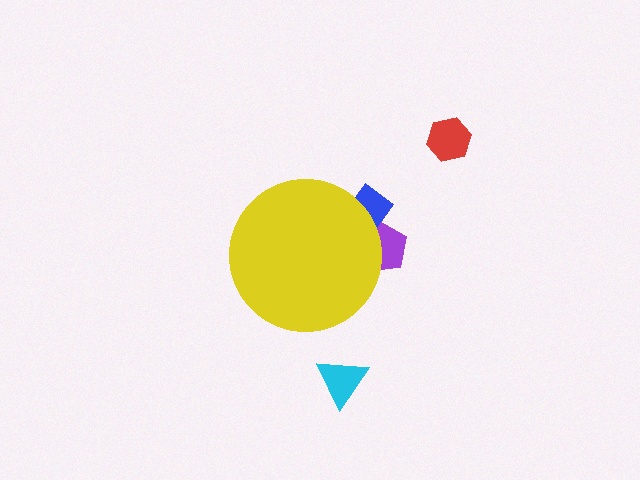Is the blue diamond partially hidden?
Yes, the blue diamond is partially hidden behind the yellow circle.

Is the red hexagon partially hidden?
No, the red hexagon is fully visible.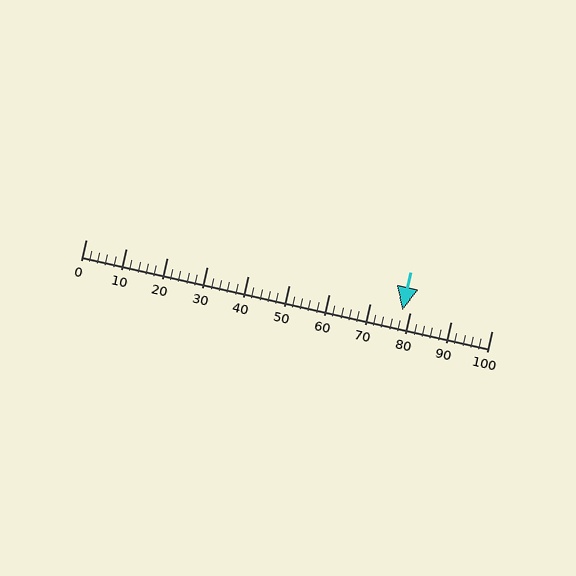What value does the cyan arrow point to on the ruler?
The cyan arrow points to approximately 78.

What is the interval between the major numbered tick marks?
The major tick marks are spaced 10 units apart.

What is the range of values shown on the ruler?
The ruler shows values from 0 to 100.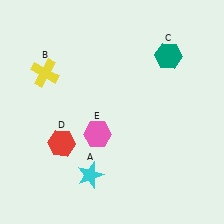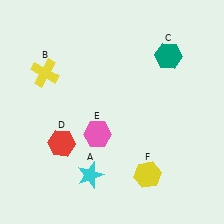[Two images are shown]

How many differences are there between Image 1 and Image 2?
There is 1 difference between the two images.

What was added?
A yellow hexagon (F) was added in Image 2.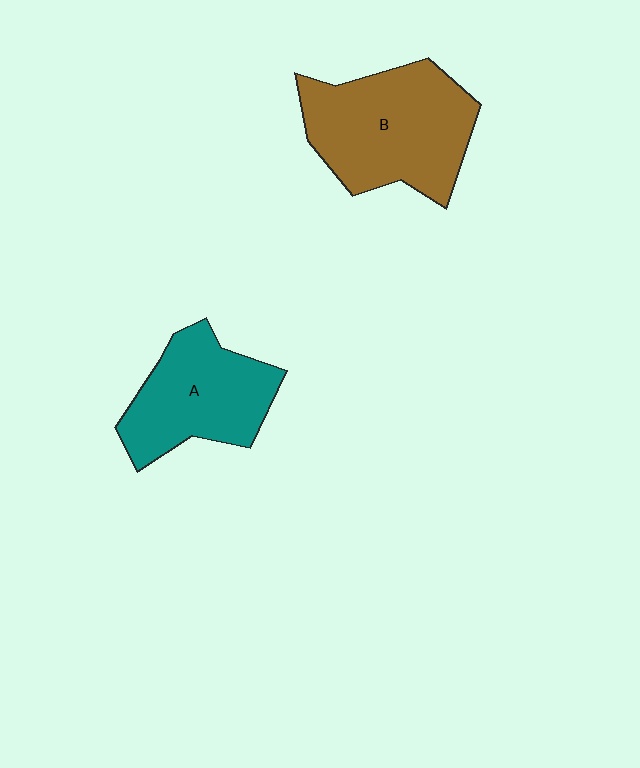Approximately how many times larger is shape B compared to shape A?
Approximately 1.3 times.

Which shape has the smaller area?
Shape A (teal).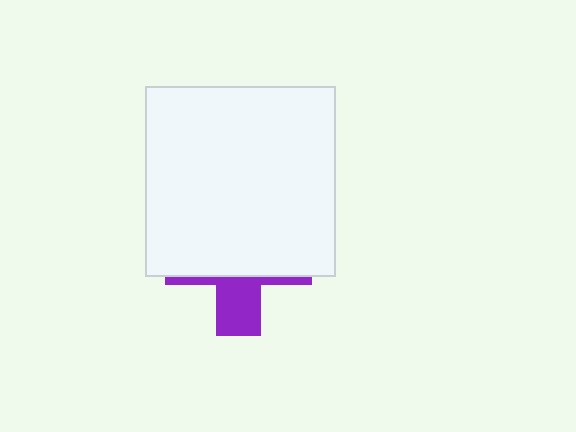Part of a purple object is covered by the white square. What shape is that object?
It is a cross.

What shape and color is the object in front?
The object in front is a white square.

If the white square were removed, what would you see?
You would see the complete purple cross.